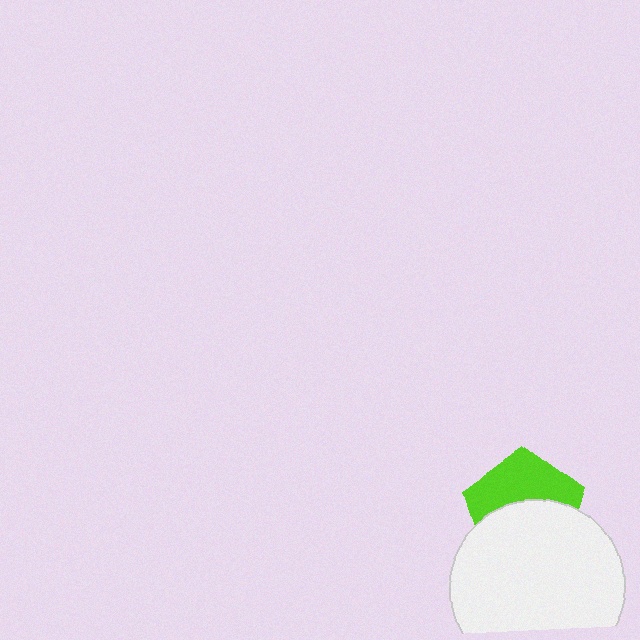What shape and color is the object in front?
The object in front is a white circle.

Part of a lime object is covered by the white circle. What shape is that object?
It is a pentagon.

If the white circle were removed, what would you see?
You would see the complete lime pentagon.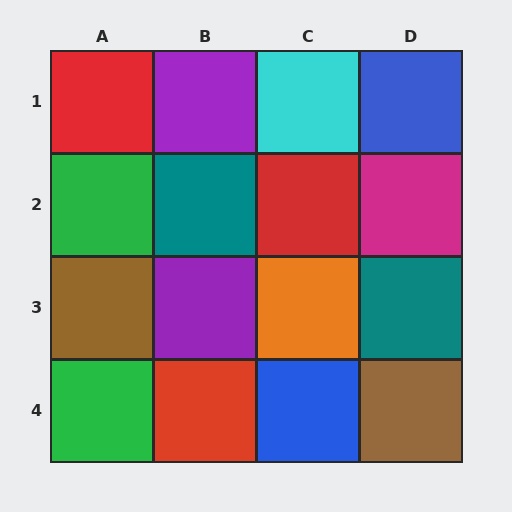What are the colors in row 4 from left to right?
Green, red, blue, brown.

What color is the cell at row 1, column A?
Red.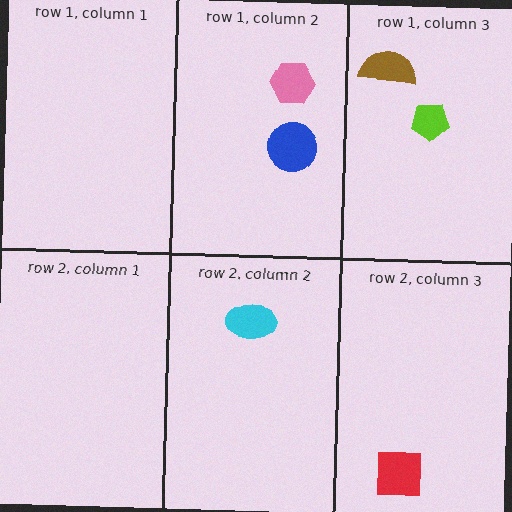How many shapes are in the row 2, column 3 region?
1.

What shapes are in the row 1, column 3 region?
The lime pentagon, the brown semicircle.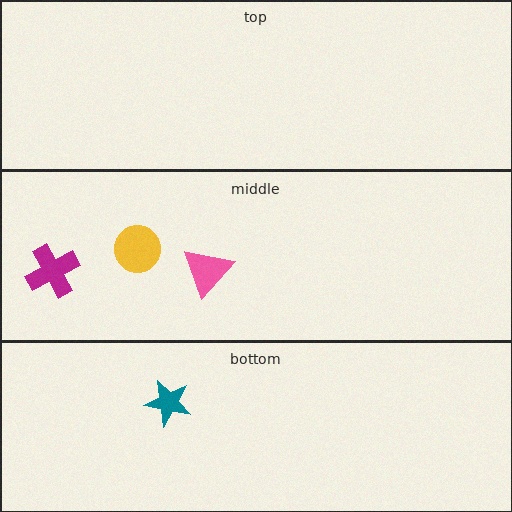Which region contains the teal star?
The bottom region.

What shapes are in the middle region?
The pink triangle, the magenta cross, the yellow circle.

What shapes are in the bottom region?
The teal star.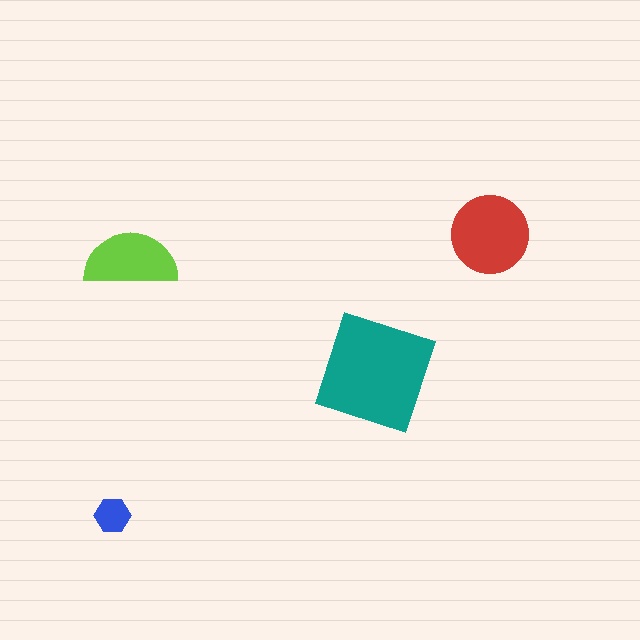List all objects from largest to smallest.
The teal square, the red circle, the lime semicircle, the blue hexagon.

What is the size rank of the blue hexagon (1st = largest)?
4th.